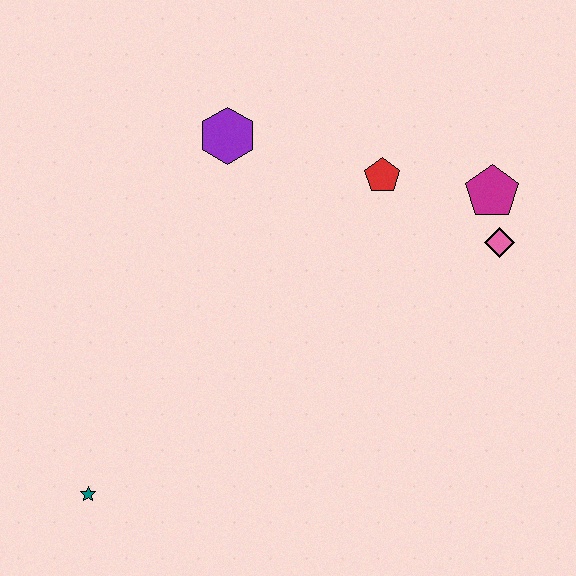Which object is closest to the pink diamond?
The magenta pentagon is closest to the pink diamond.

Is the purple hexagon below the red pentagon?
No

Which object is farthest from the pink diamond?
The teal star is farthest from the pink diamond.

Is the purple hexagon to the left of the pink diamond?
Yes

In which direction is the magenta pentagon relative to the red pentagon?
The magenta pentagon is to the right of the red pentagon.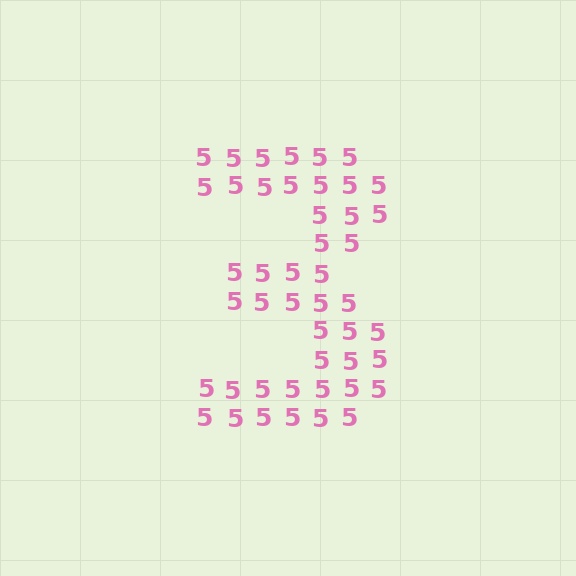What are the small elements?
The small elements are digit 5's.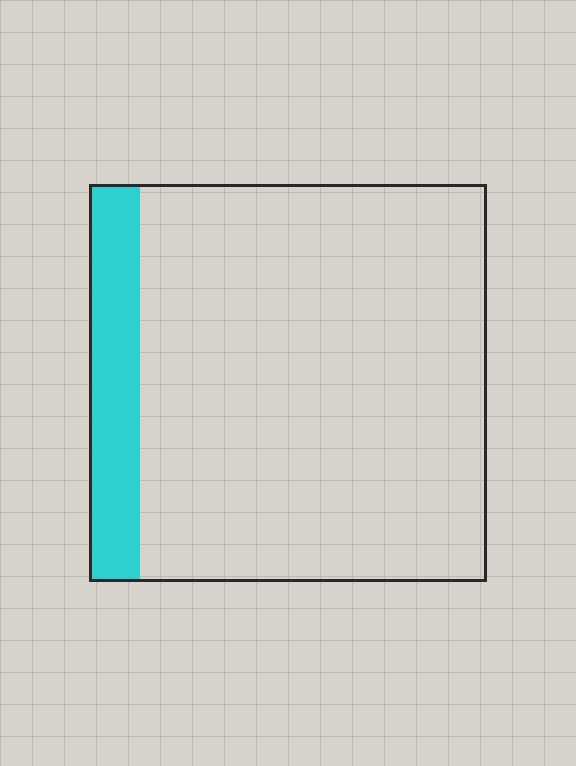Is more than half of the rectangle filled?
No.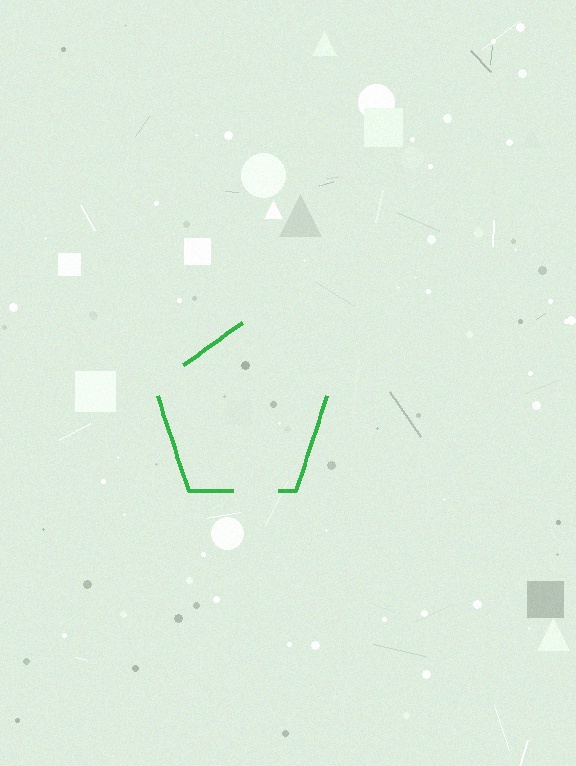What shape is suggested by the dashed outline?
The dashed outline suggests a pentagon.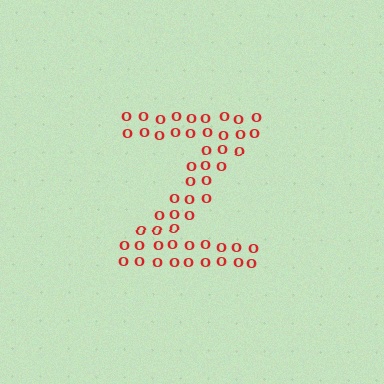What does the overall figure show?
The overall figure shows the letter Z.